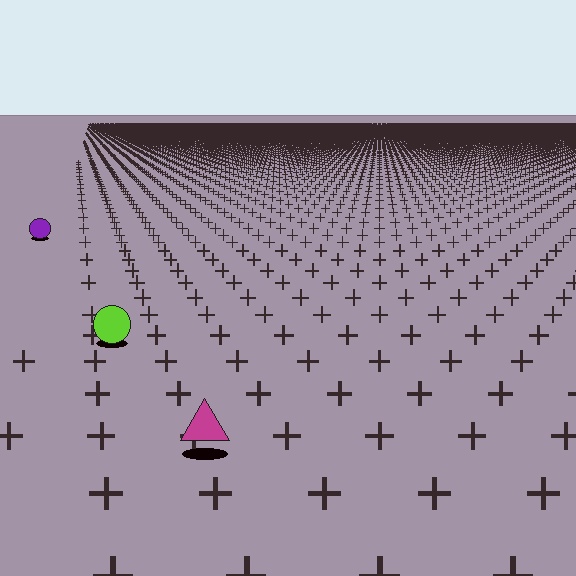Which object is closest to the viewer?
The magenta triangle is closest. The texture marks near it are larger and more spread out.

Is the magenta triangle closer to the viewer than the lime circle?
Yes. The magenta triangle is closer — you can tell from the texture gradient: the ground texture is coarser near it.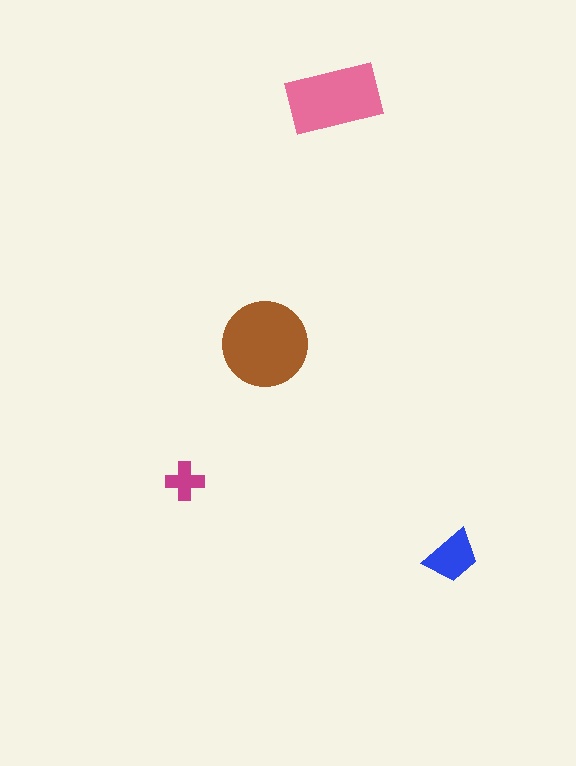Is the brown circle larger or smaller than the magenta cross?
Larger.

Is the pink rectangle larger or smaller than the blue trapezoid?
Larger.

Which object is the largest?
The brown circle.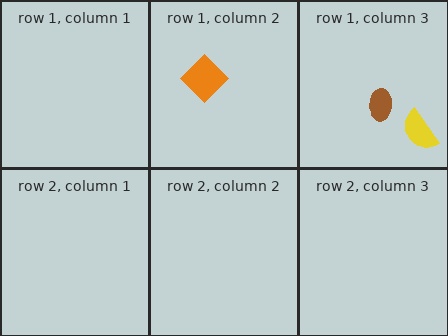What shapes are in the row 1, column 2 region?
The orange diamond.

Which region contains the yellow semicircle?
The row 1, column 3 region.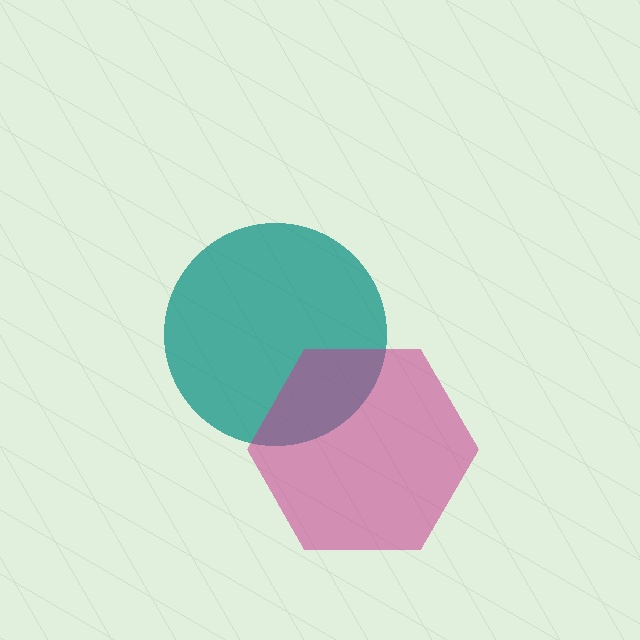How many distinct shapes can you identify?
There are 2 distinct shapes: a teal circle, a magenta hexagon.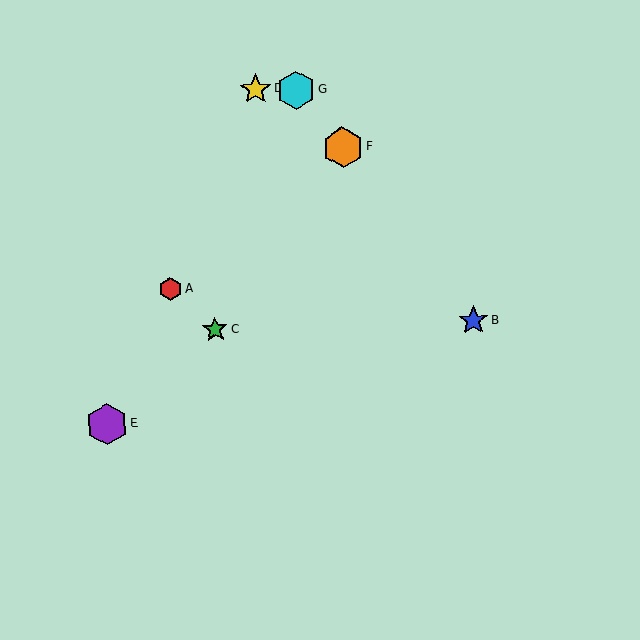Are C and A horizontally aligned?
No, C is at y≈329 and A is at y≈289.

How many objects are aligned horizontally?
2 objects (B, C) are aligned horizontally.